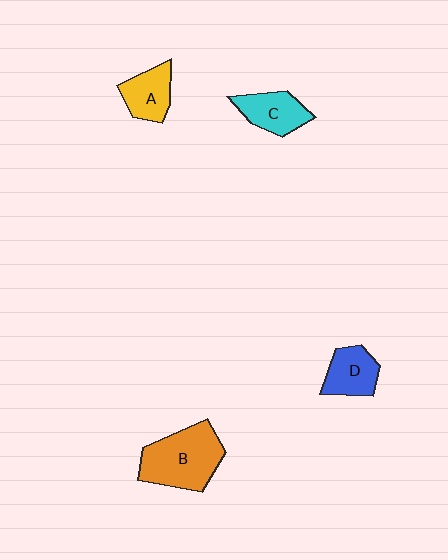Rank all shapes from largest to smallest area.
From largest to smallest: B (orange), C (cyan), D (blue), A (yellow).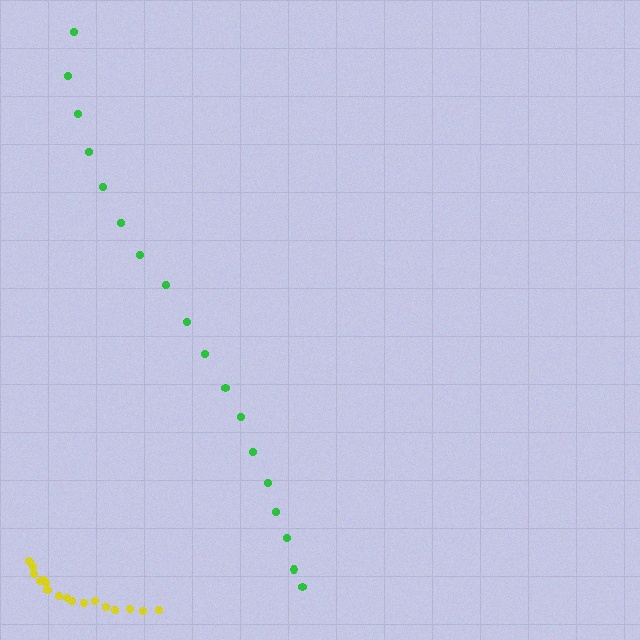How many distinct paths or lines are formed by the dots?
There are 2 distinct paths.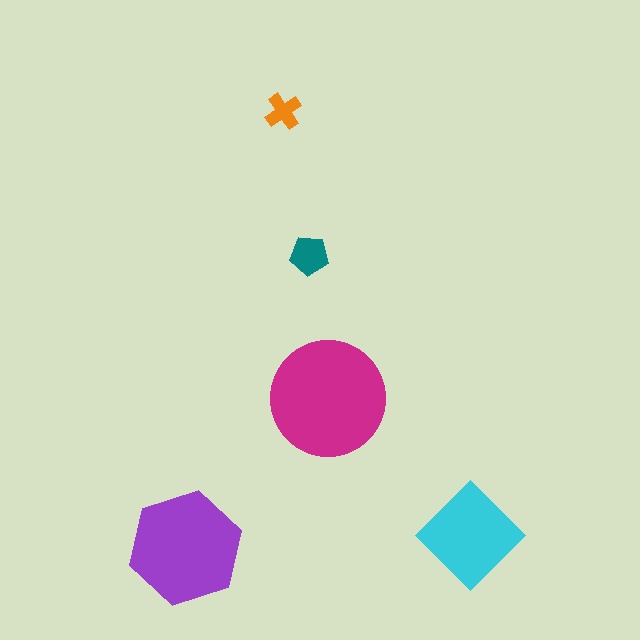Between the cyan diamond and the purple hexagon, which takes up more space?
The purple hexagon.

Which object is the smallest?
The orange cross.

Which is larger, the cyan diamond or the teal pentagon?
The cyan diamond.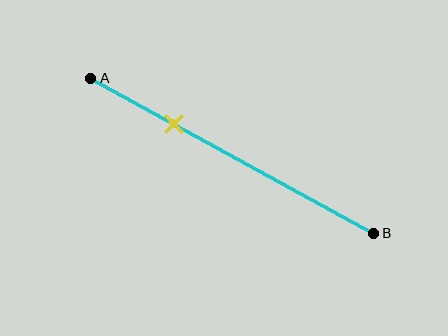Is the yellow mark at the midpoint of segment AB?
No, the mark is at about 30% from A, not at the 50% midpoint.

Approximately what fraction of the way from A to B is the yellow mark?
The yellow mark is approximately 30% of the way from A to B.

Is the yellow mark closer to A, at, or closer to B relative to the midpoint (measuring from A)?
The yellow mark is closer to point A than the midpoint of segment AB.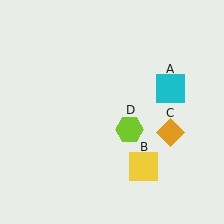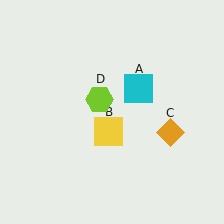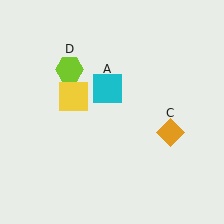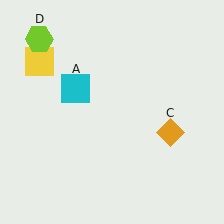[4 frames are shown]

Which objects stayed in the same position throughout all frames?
Orange diamond (object C) remained stationary.